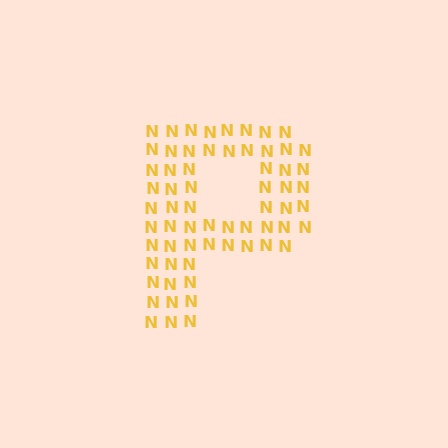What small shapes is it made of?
It is made of small letter N's.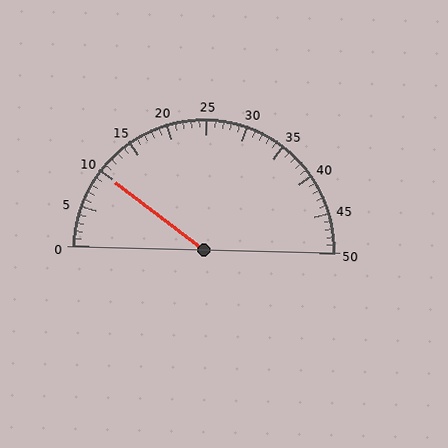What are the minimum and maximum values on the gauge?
The gauge ranges from 0 to 50.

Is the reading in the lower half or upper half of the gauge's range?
The reading is in the lower half of the range (0 to 50).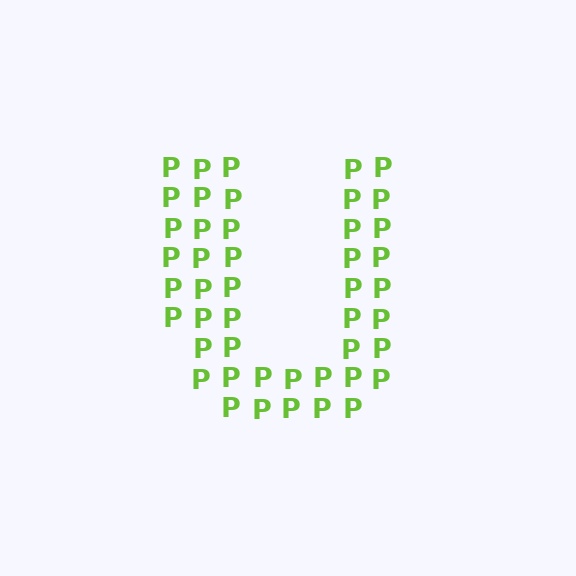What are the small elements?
The small elements are letter P's.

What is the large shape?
The large shape is the letter U.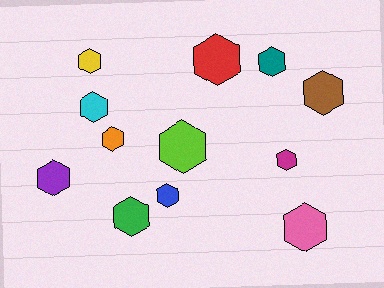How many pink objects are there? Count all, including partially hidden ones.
There is 1 pink object.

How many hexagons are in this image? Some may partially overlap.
There are 12 hexagons.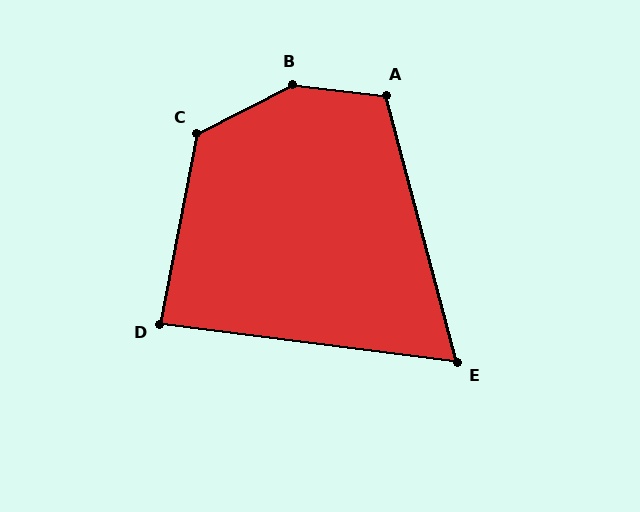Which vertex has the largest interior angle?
B, at approximately 146 degrees.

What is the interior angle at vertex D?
Approximately 87 degrees (approximately right).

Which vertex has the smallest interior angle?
E, at approximately 68 degrees.